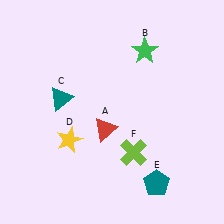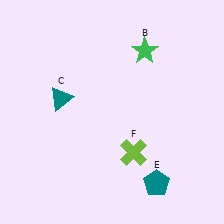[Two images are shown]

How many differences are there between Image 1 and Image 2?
There are 2 differences between the two images.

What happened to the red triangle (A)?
The red triangle (A) was removed in Image 2. It was in the bottom-left area of Image 1.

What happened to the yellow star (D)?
The yellow star (D) was removed in Image 2. It was in the bottom-left area of Image 1.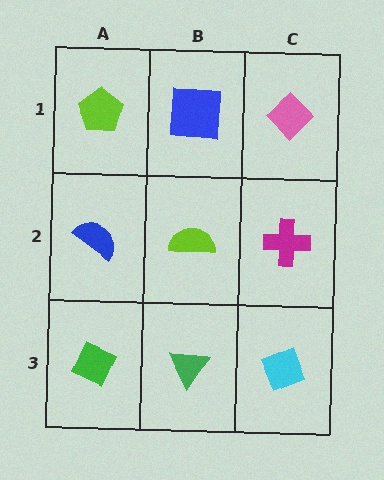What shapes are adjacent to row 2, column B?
A blue square (row 1, column B), a green triangle (row 3, column B), a blue semicircle (row 2, column A), a magenta cross (row 2, column C).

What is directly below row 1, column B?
A lime semicircle.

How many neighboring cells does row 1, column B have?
3.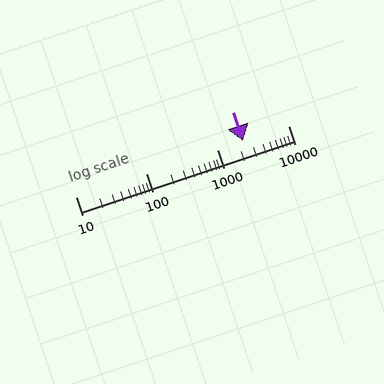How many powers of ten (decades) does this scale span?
The scale spans 3 decades, from 10 to 10000.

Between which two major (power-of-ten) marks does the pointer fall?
The pointer is between 1000 and 10000.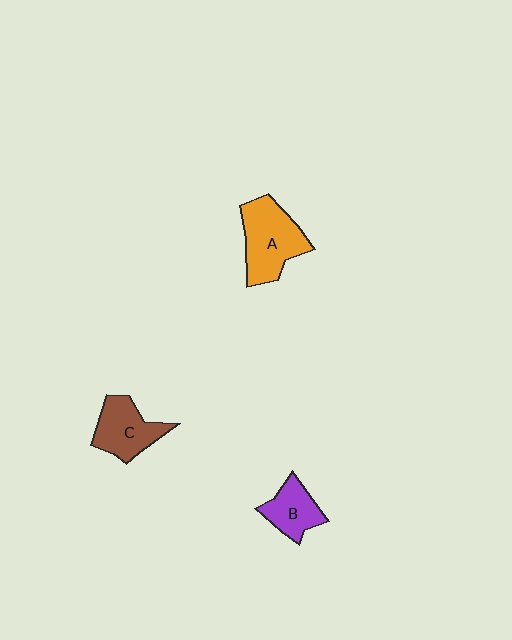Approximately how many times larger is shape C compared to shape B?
Approximately 1.3 times.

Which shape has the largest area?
Shape A (orange).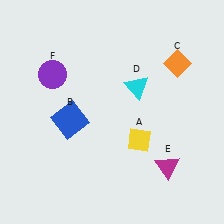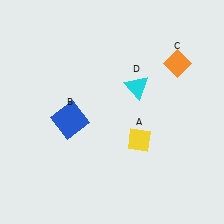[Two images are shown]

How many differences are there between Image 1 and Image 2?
There are 2 differences between the two images.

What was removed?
The magenta triangle (E), the purple circle (F) were removed in Image 2.